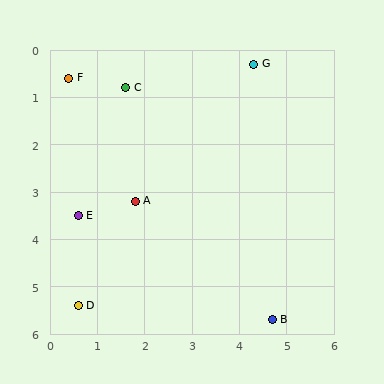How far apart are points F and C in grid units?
Points F and C are about 1.2 grid units apart.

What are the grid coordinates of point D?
Point D is at approximately (0.6, 5.4).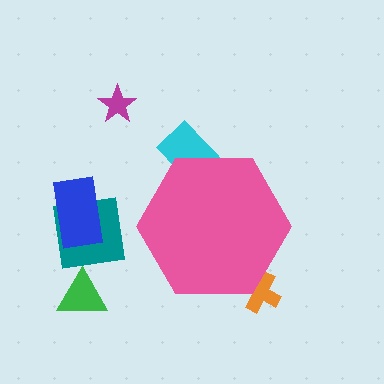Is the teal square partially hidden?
No, the teal square is fully visible.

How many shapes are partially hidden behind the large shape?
2 shapes are partially hidden.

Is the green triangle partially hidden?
No, the green triangle is fully visible.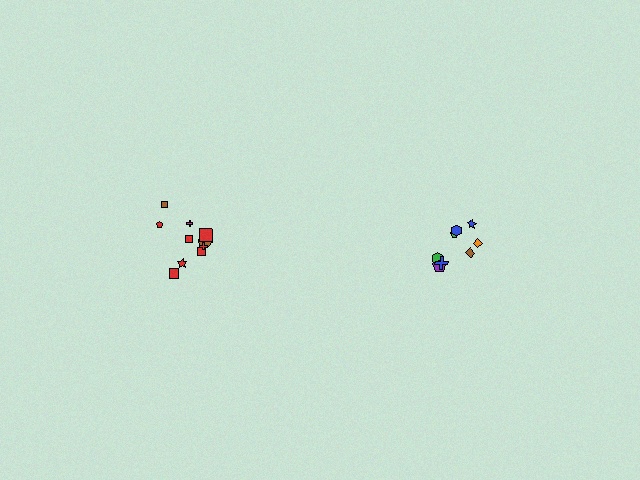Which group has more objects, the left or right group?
The left group.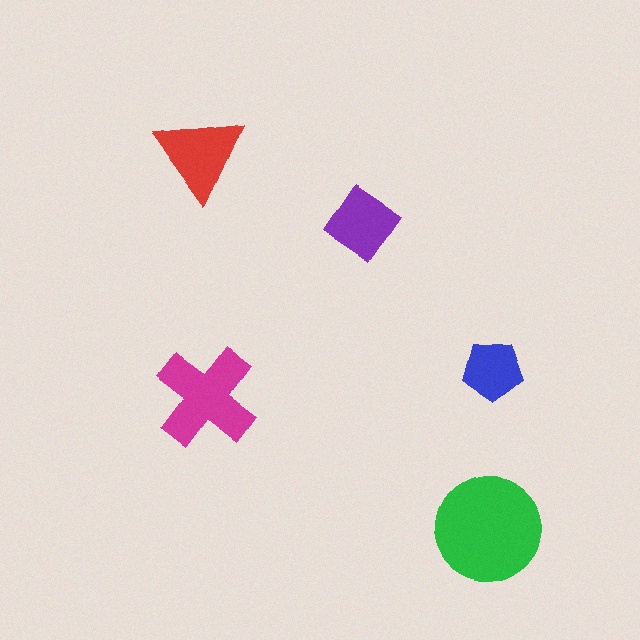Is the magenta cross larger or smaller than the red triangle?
Larger.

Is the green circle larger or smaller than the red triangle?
Larger.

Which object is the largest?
The green circle.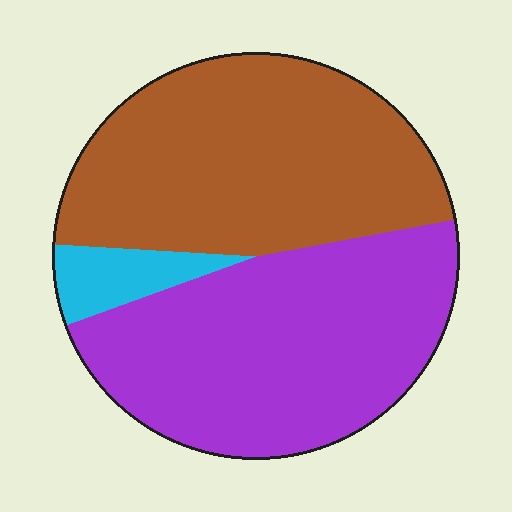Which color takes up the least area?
Cyan, at roughly 5%.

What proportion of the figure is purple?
Purple covers about 45% of the figure.